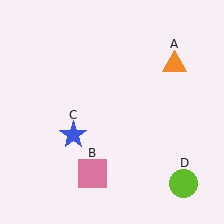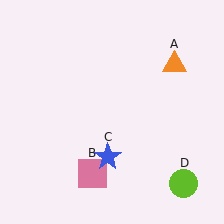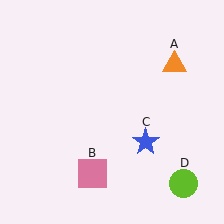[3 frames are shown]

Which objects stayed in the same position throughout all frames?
Orange triangle (object A) and pink square (object B) and lime circle (object D) remained stationary.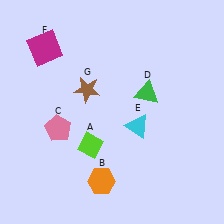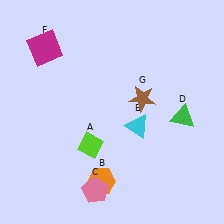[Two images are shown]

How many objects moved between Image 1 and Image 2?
3 objects moved between the two images.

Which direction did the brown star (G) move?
The brown star (G) moved right.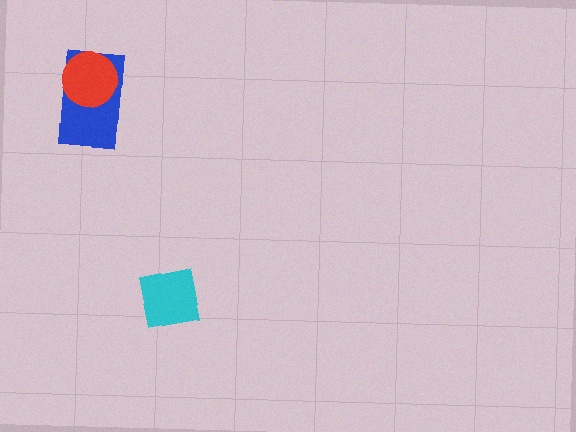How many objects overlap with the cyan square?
0 objects overlap with the cyan square.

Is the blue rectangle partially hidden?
Yes, it is partially covered by another shape.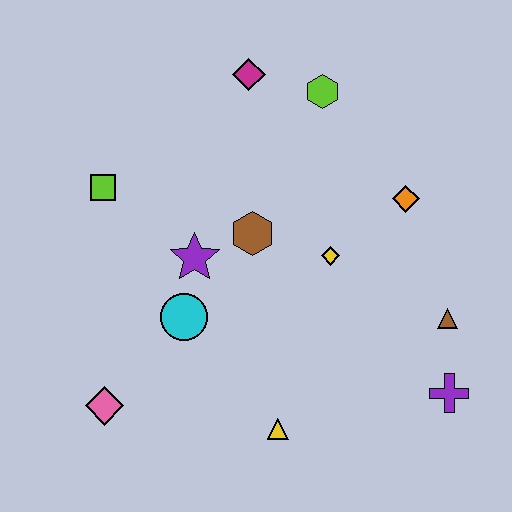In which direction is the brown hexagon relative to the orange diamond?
The brown hexagon is to the left of the orange diamond.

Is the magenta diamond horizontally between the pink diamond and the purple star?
No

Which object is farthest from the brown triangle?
The lime square is farthest from the brown triangle.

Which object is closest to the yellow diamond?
The brown hexagon is closest to the yellow diamond.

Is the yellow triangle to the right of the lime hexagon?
No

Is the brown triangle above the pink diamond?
Yes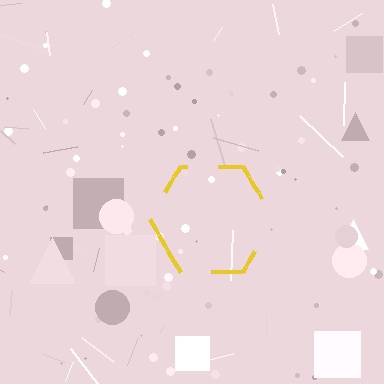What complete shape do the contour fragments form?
The contour fragments form a hexagon.